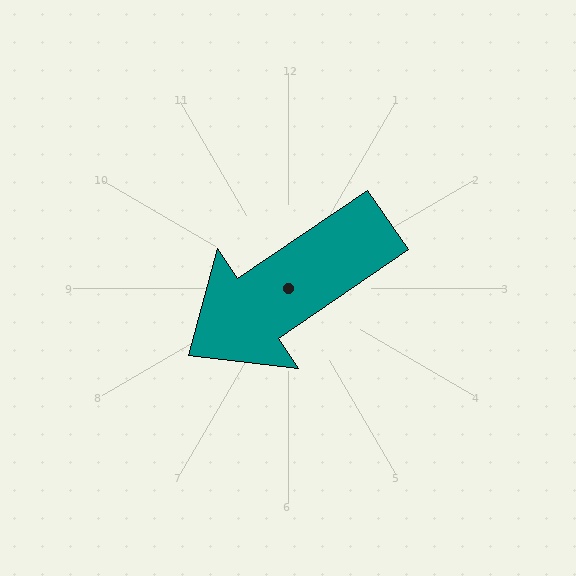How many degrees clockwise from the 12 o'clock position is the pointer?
Approximately 236 degrees.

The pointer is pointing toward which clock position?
Roughly 8 o'clock.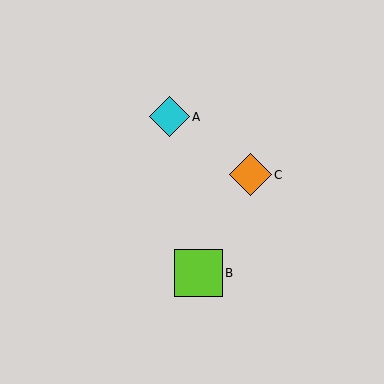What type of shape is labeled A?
Shape A is a cyan diamond.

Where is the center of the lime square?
The center of the lime square is at (199, 273).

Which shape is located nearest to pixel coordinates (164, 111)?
The cyan diamond (labeled A) at (169, 117) is nearest to that location.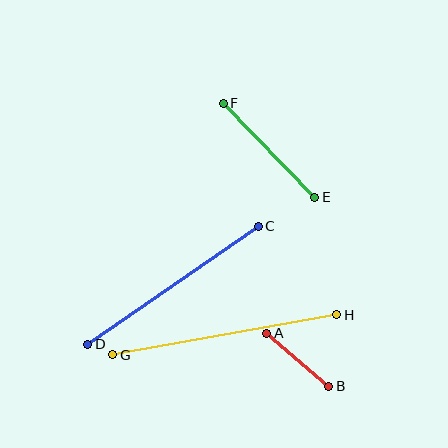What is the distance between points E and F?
The distance is approximately 131 pixels.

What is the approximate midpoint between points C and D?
The midpoint is at approximately (173, 285) pixels.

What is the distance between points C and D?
The distance is approximately 207 pixels.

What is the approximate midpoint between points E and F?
The midpoint is at approximately (269, 150) pixels.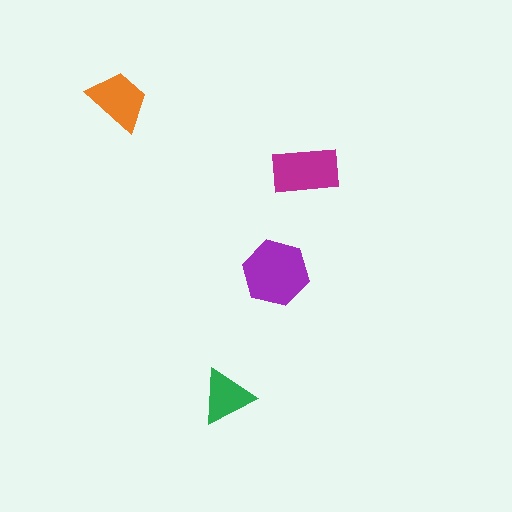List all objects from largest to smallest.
The purple hexagon, the magenta rectangle, the orange trapezoid, the green triangle.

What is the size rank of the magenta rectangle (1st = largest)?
2nd.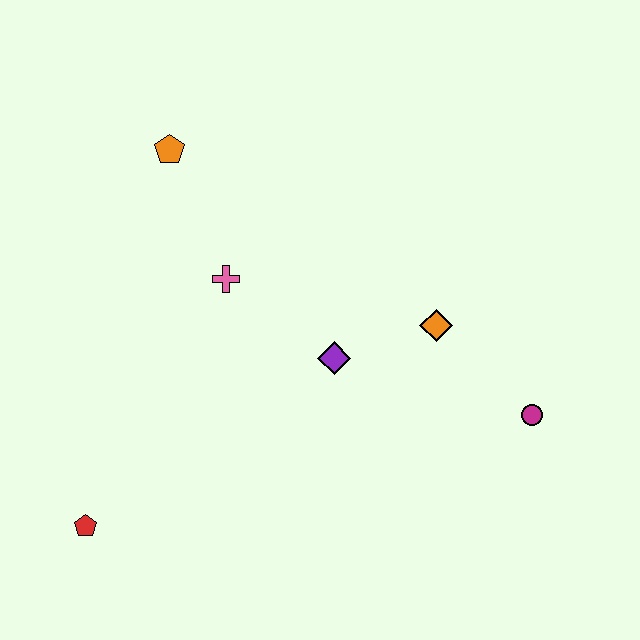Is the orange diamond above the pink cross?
No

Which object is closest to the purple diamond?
The orange diamond is closest to the purple diamond.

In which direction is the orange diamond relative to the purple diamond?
The orange diamond is to the right of the purple diamond.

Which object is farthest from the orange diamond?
The red pentagon is farthest from the orange diamond.